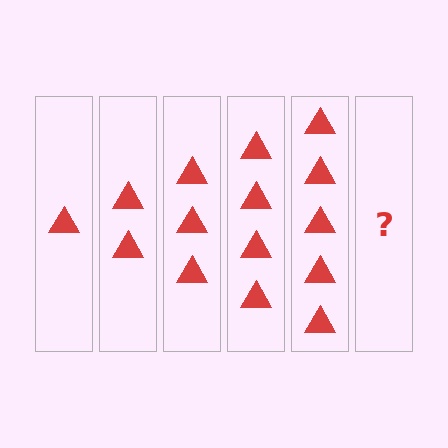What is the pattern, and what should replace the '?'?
The pattern is that each step adds one more triangle. The '?' should be 6 triangles.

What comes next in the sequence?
The next element should be 6 triangles.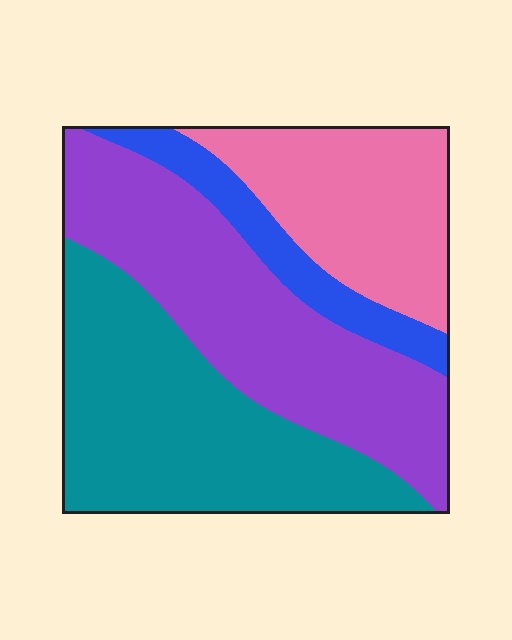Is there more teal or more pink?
Teal.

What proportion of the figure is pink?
Pink takes up about one fifth (1/5) of the figure.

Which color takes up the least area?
Blue, at roughly 10%.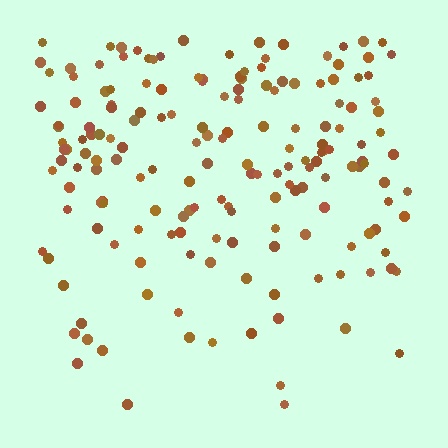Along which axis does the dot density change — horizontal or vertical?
Vertical.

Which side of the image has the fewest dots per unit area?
The bottom.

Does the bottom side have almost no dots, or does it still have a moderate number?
Still a moderate number, just noticeably fewer than the top.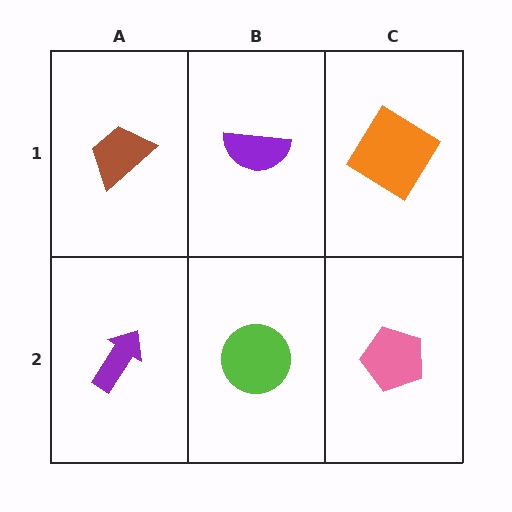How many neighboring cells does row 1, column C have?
2.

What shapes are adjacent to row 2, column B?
A purple semicircle (row 1, column B), a purple arrow (row 2, column A), a pink pentagon (row 2, column C).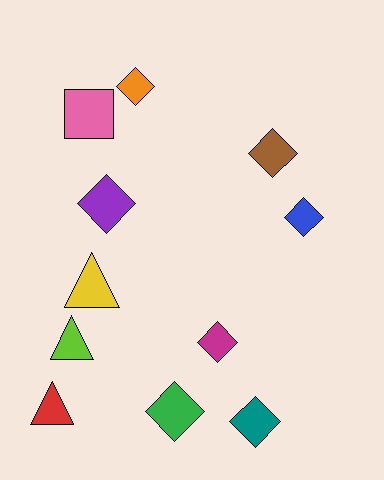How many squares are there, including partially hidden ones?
There is 1 square.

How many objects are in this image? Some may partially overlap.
There are 11 objects.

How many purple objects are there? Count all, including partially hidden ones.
There is 1 purple object.